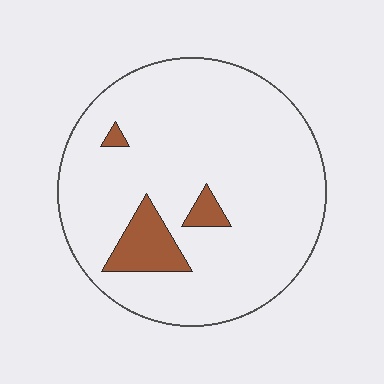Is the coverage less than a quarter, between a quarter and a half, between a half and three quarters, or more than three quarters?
Less than a quarter.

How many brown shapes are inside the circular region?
3.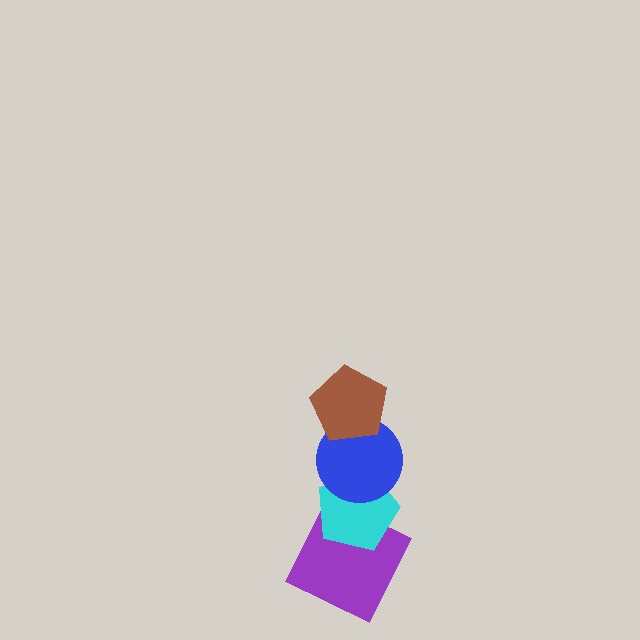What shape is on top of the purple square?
The cyan pentagon is on top of the purple square.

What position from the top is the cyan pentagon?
The cyan pentagon is 3rd from the top.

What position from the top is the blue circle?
The blue circle is 2nd from the top.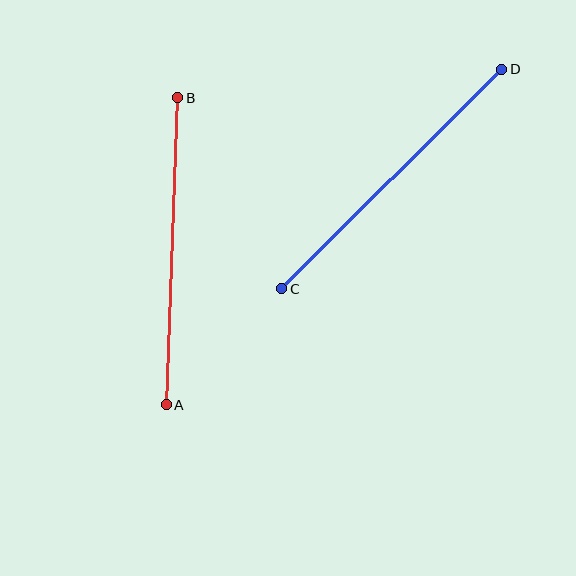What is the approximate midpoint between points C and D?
The midpoint is at approximately (392, 179) pixels.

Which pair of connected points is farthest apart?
Points C and D are farthest apart.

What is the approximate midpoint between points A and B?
The midpoint is at approximately (172, 251) pixels.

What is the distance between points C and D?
The distance is approximately 311 pixels.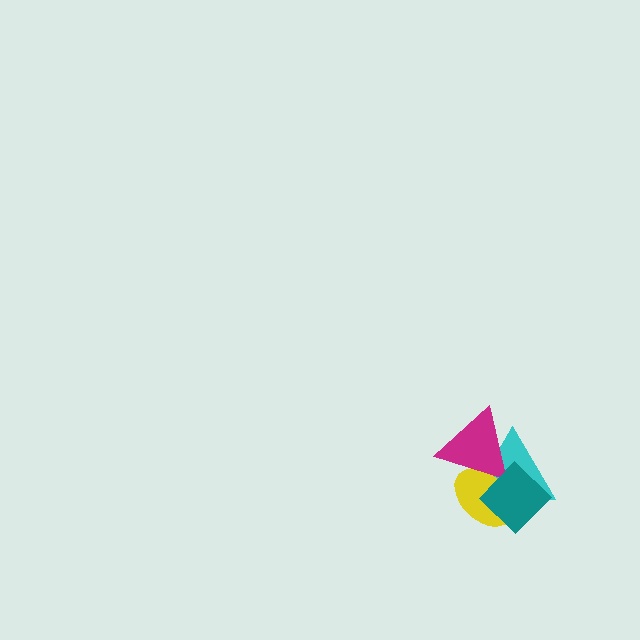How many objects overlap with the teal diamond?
2 objects overlap with the teal diamond.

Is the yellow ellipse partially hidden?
Yes, it is partially covered by another shape.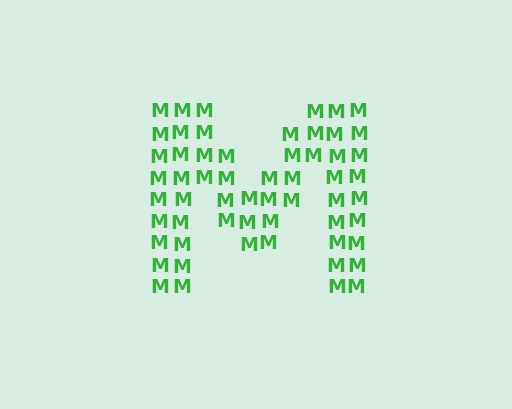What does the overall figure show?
The overall figure shows the letter M.